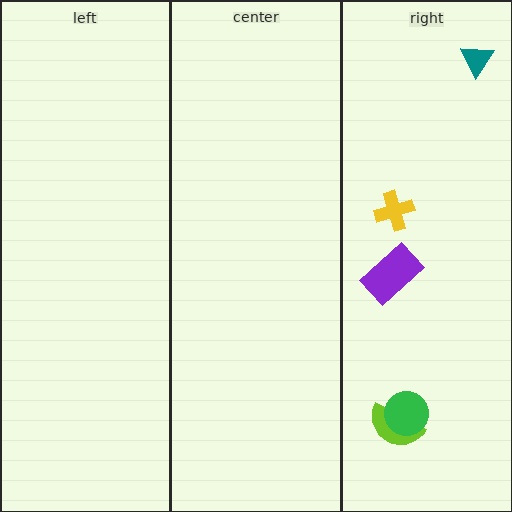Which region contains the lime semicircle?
The right region.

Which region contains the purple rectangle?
The right region.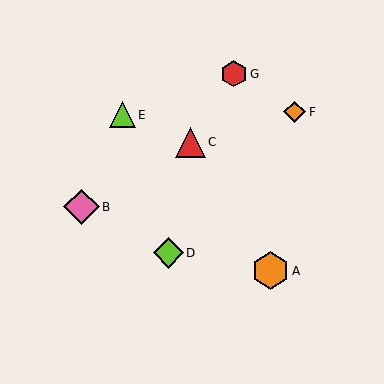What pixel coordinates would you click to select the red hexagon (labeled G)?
Click at (234, 74) to select the red hexagon G.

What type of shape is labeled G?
Shape G is a red hexagon.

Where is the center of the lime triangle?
The center of the lime triangle is at (123, 115).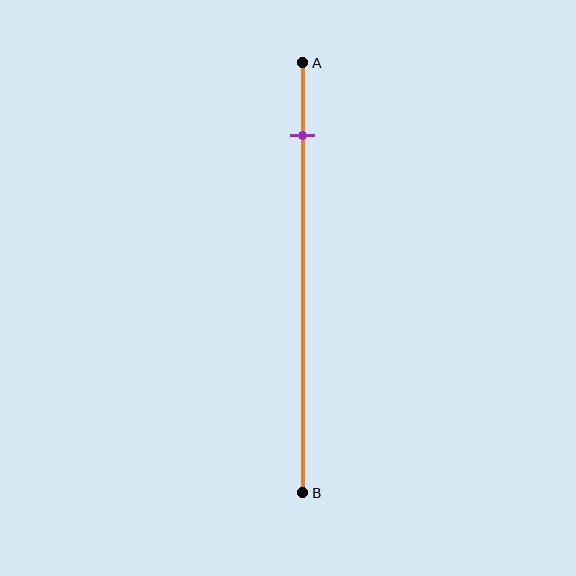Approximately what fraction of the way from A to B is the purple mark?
The purple mark is approximately 15% of the way from A to B.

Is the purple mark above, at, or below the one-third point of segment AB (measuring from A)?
The purple mark is above the one-third point of segment AB.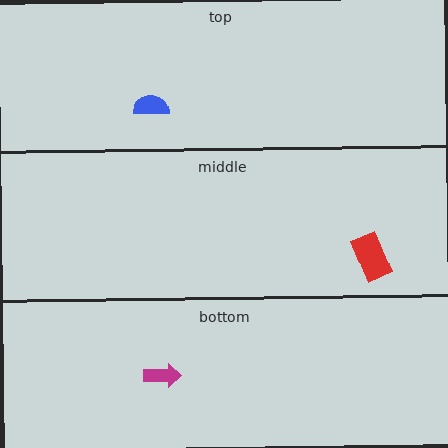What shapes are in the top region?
The blue semicircle.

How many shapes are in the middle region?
1.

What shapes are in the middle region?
The red rectangle.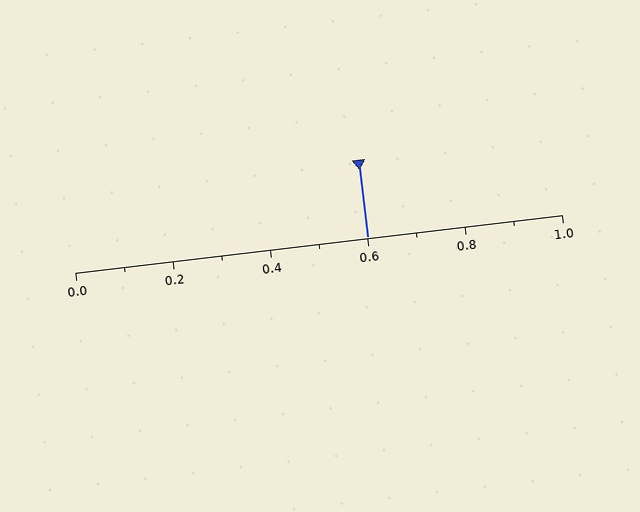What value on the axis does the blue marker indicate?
The marker indicates approximately 0.6.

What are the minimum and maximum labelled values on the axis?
The axis runs from 0.0 to 1.0.